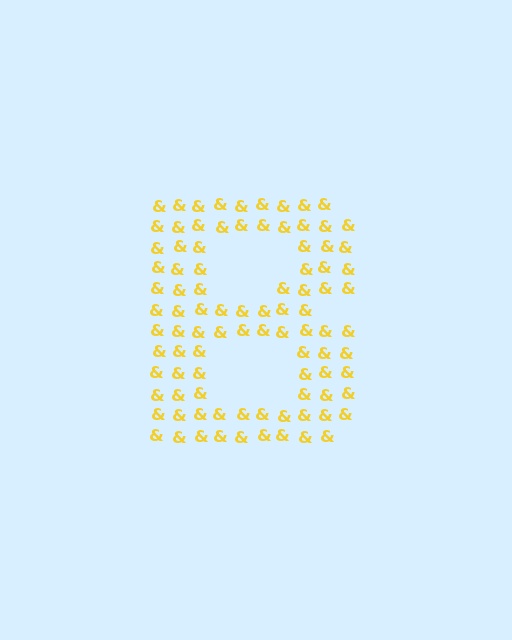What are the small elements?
The small elements are ampersands.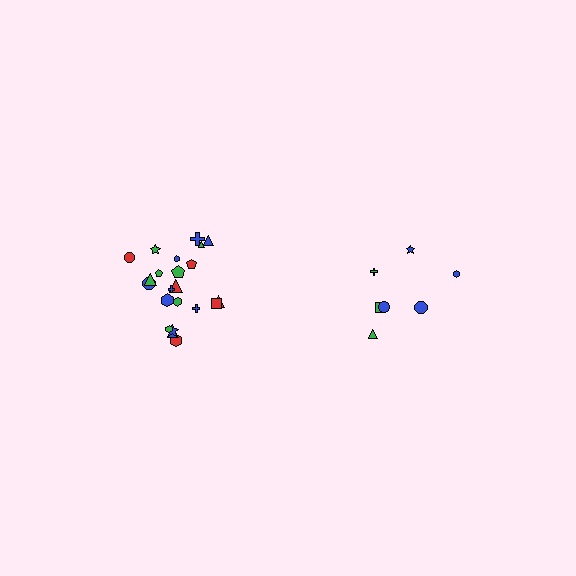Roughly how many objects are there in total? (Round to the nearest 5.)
Roughly 30 objects in total.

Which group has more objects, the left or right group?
The left group.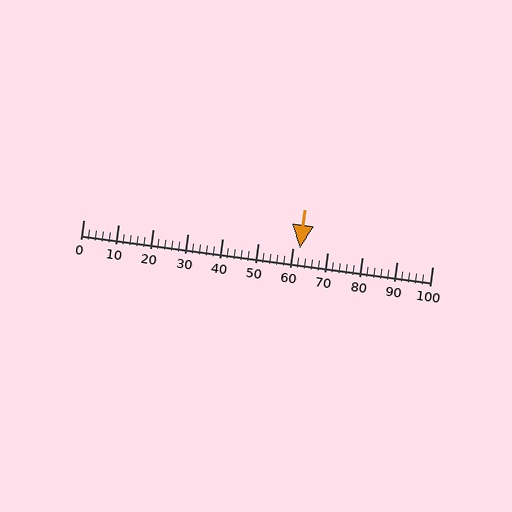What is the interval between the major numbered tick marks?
The major tick marks are spaced 10 units apart.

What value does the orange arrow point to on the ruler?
The orange arrow points to approximately 62.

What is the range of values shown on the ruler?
The ruler shows values from 0 to 100.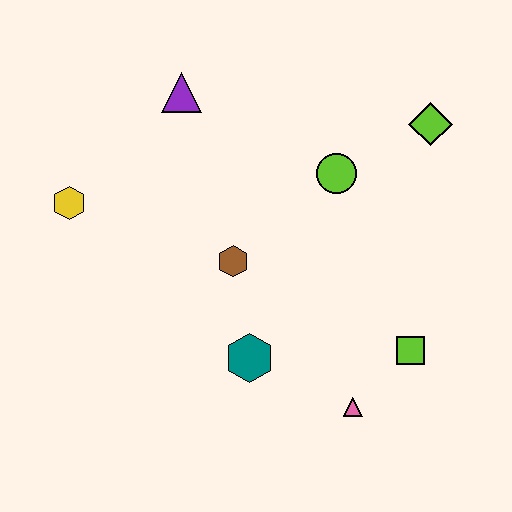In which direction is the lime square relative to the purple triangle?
The lime square is below the purple triangle.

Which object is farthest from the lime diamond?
The yellow hexagon is farthest from the lime diamond.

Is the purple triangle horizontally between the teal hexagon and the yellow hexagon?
Yes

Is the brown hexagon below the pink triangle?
No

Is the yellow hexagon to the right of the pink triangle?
No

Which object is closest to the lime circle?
The lime diamond is closest to the lime circle.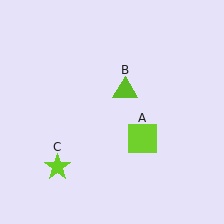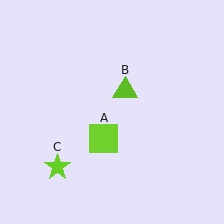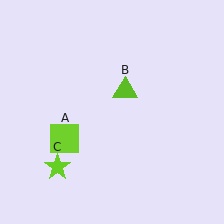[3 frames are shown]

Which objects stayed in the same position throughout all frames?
Lime triangle (object B) and lime star (object C) remained stationary.